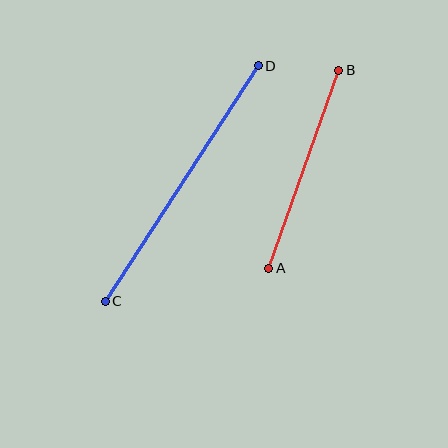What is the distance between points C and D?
The distance is approximately 281 pixels.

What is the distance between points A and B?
The distance is approximately 210 pixels.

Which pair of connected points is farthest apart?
Points C and D are farthest apart.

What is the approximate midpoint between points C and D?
The midpoint is at approximately (182, 183) pixels.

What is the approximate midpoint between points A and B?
The midpoint is at approximately (304, 169) pixels.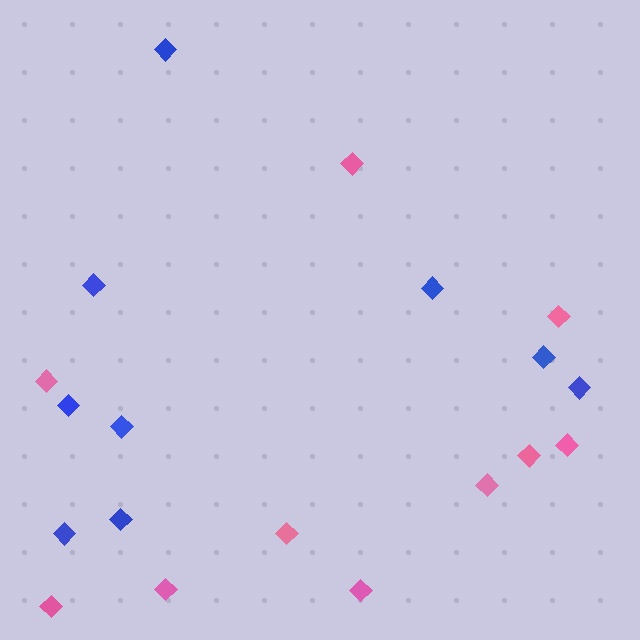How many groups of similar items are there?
There are 2 groups: one group of pink diamonds (10) and one group of blue diamonds (9).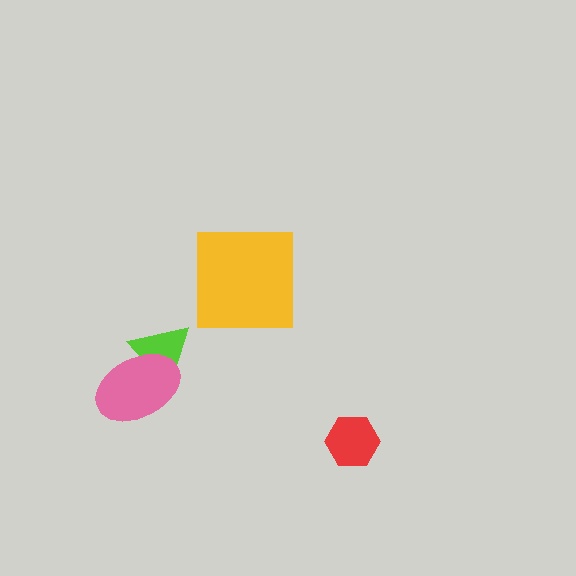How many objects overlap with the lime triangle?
1 object overlaps with the lime triangle.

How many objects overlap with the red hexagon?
0 objects overlap with the red hexagon.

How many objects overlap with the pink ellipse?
1 object overlaps with the pink ellipse.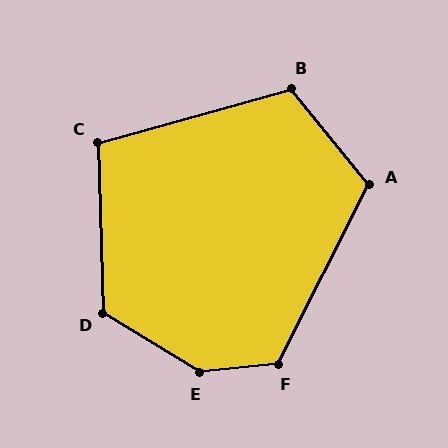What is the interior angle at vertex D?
Approximately 123 degrees (obtuse).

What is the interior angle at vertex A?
Approximately 114 degrees (obtuse).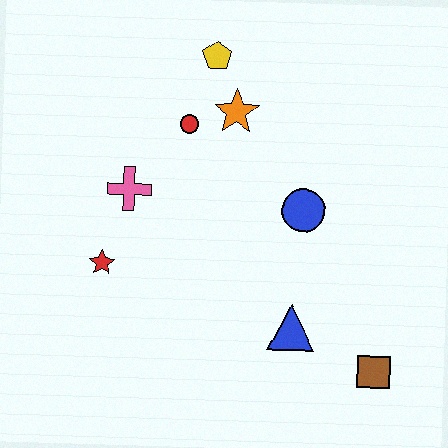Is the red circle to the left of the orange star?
Yes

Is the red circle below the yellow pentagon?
Yes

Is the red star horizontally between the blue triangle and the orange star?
No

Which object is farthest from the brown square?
The yellow pentagon is farthest from the brown square.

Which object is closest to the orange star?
The red circle is closest to the orange star.